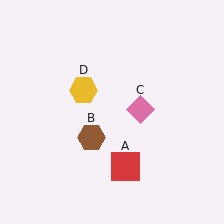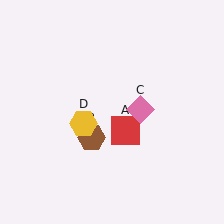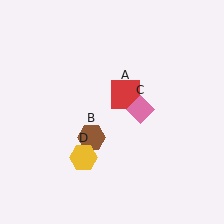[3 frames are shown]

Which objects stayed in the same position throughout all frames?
Brown hexagon (object B) and pink diamond (object C) remained stationary.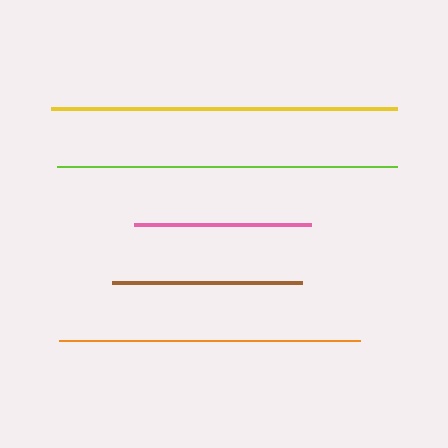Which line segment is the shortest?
The pink line is the shortest at approximately 177 pixels.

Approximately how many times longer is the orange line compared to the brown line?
The orange line is approximately 1.6 times the length of the brown line.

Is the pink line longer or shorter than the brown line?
The brown line is longer than the pink line.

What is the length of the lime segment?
The lime segment is approximately 341 pixels long.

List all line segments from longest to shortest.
From longest to shortest: yellow, lime, orange, brown, pink.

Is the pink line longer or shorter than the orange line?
The orange line is longer than the pink line.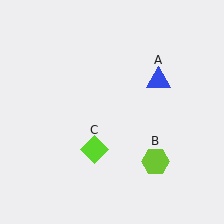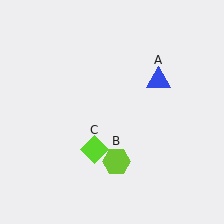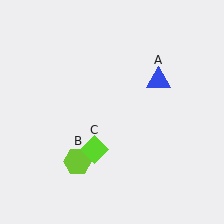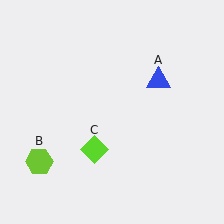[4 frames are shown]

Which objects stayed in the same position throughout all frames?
Blue triangle (object A) and lime diamond (object C) remained stationary.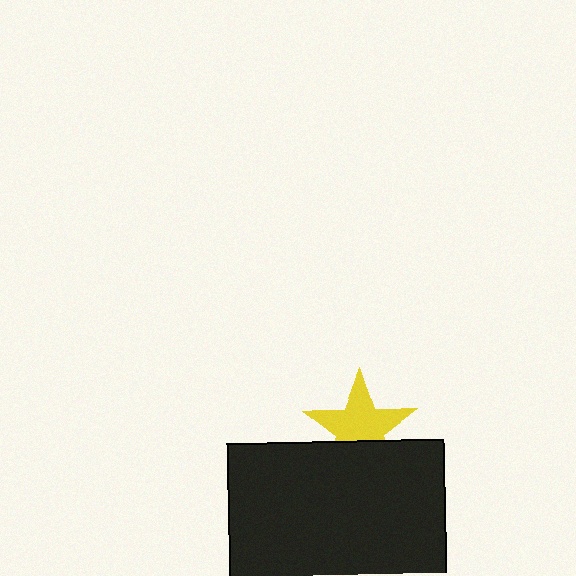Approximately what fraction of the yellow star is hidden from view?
Roughly 33% of the yellow star is hidden behind the black rectangle.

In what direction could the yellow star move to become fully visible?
The yellow star could move up. That would shift it out from behind the black rectangle entirely.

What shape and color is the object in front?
The object in front is a black rectangle.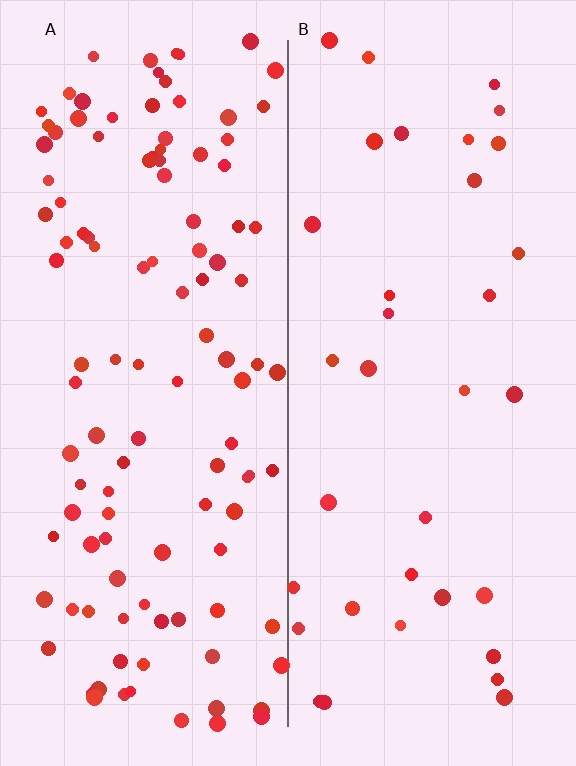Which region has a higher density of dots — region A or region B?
A (the left).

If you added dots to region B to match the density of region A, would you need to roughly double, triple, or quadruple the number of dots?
Approximately triple.